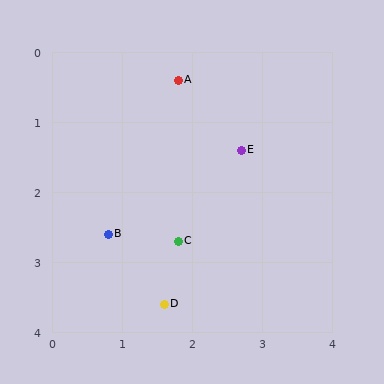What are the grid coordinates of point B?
Point B is at approximately (0.8, 2.6).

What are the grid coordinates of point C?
Point C is at approximately (1.8, 2.7).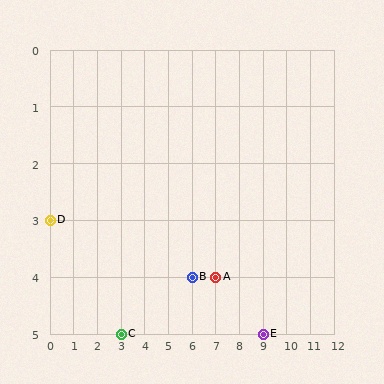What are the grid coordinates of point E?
Point E is at grid coordinates (9, 5).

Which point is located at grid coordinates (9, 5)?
Point E is at (9, 5).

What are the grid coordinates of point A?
Point A is at grid coordinates (7, 4).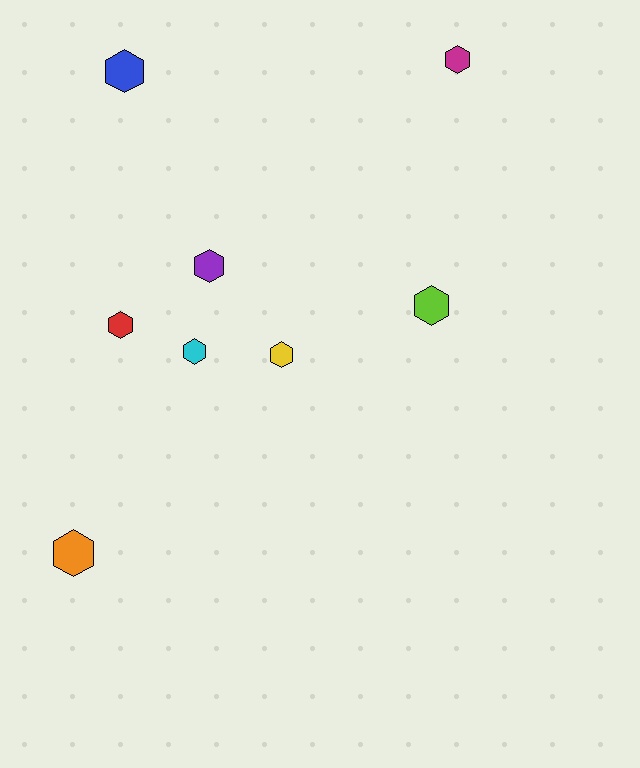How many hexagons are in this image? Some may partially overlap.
There are 8 hexagons.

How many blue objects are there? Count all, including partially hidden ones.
There is 1 blue object.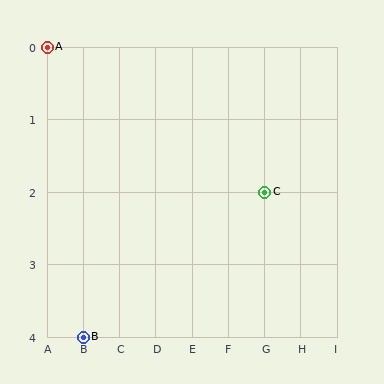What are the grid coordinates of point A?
Point A is at grid coordinates (A, 0).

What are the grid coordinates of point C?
Point C is at grid coordinates (G, 2).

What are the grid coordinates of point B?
Point B is at grid coordinates (B, 4).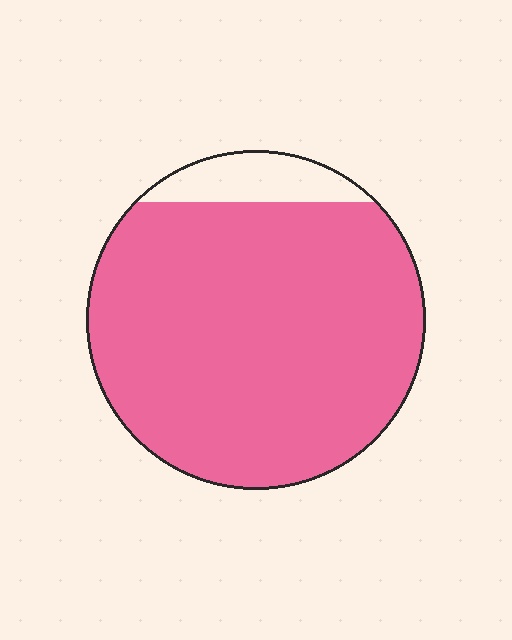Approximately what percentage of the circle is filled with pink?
Approximately 90%.